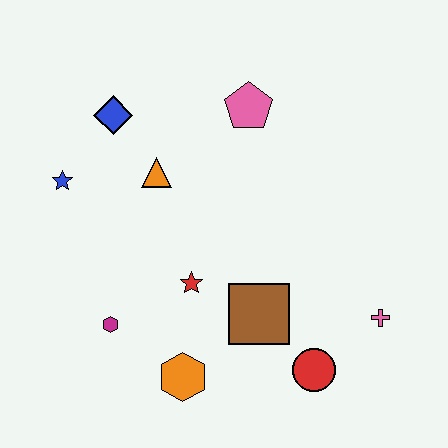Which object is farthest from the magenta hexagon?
The pink cross is farthest from the magenta hexagon.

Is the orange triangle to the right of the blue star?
Yes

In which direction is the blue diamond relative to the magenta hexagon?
The blue diamond is above the magenta hexagon.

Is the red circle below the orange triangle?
Yes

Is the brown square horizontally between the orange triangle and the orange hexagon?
No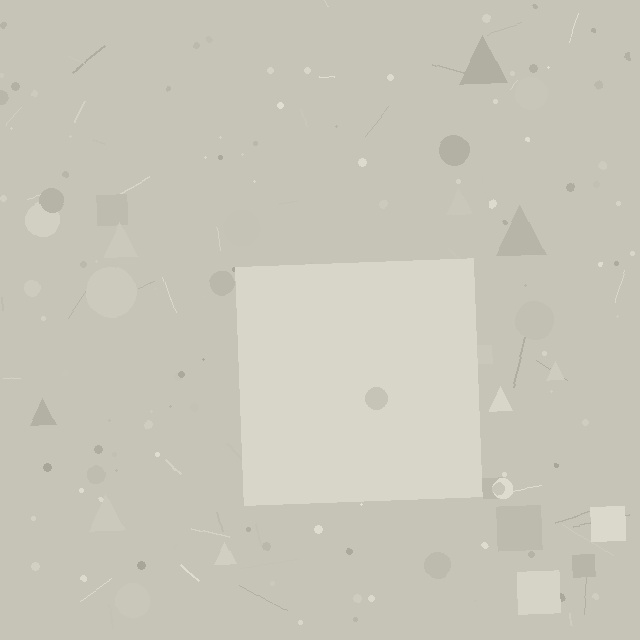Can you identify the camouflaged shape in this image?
The camouflaged shape is a square.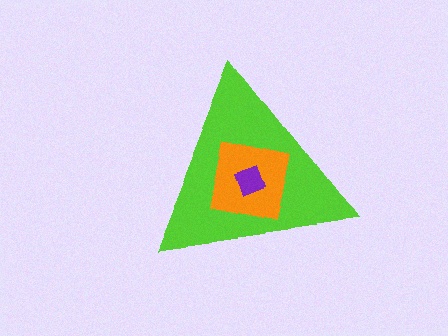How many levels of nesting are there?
3.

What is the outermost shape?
The lime triangle.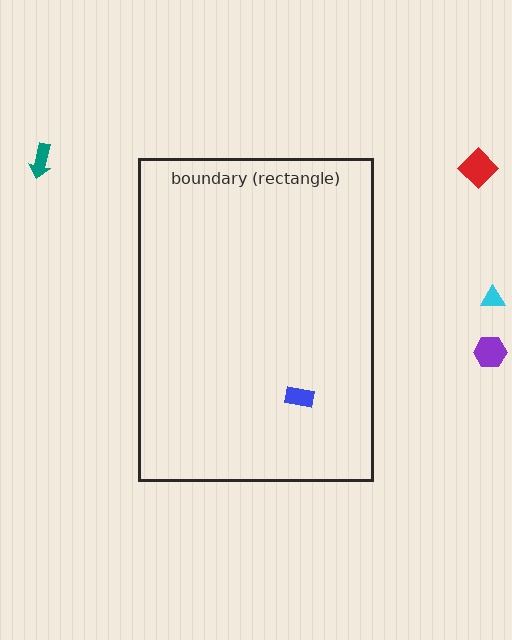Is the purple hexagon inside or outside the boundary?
Outside.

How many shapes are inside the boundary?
1 inside, 4 outside.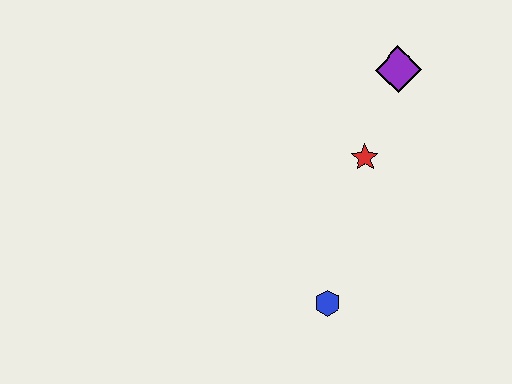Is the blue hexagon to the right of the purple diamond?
No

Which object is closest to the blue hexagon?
The red star is closest to the blue hexagon.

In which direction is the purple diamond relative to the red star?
The purple diamond is above the red star.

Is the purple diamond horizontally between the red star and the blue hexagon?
No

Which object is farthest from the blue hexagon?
The purple diamond is farthest from the blue hexagon.